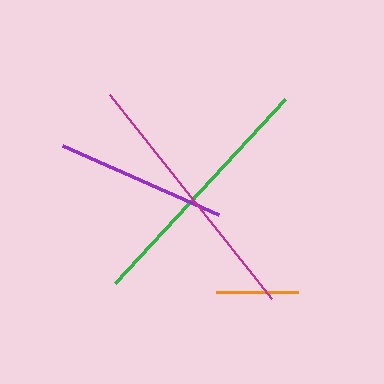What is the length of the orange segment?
The orange segment is approximately 82 pixels long.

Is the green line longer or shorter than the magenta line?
The magenta line is longer than the green line.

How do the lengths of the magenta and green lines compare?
The magenta and green lines are approximately the same length.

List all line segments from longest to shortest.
From longest to shortest: magenta, green, purple, orange.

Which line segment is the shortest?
The orange line is the shortest at approximately 82 pixels.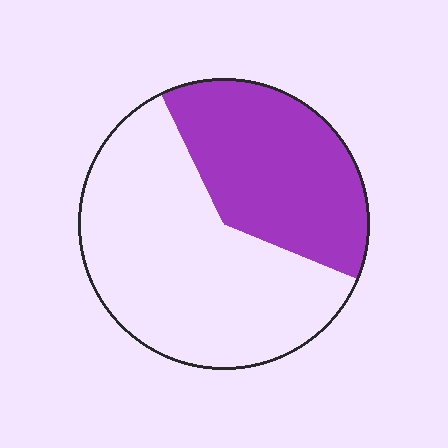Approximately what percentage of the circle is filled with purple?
Approximately 40%.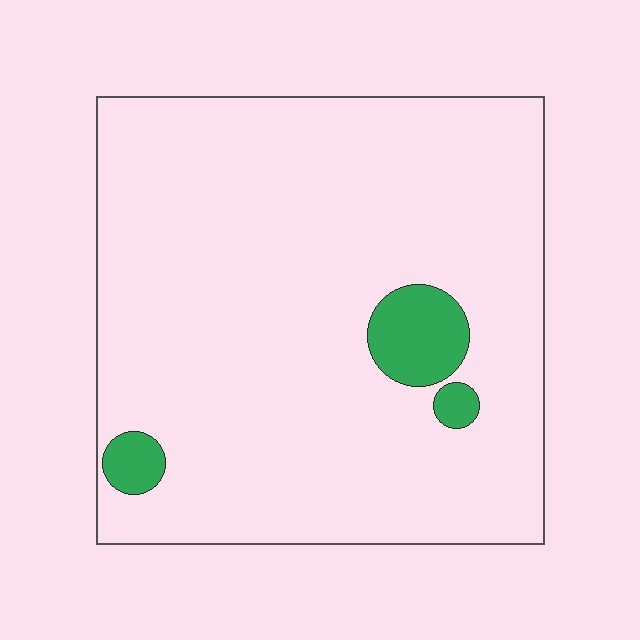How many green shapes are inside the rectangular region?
3.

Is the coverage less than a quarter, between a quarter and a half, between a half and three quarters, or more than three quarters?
Less than a quarter.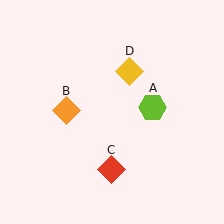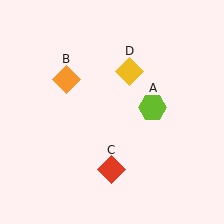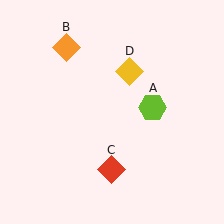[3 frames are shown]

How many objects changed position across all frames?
1 object changed position: orange diamond (object B).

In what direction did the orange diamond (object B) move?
The orange diamond (object B) moved up.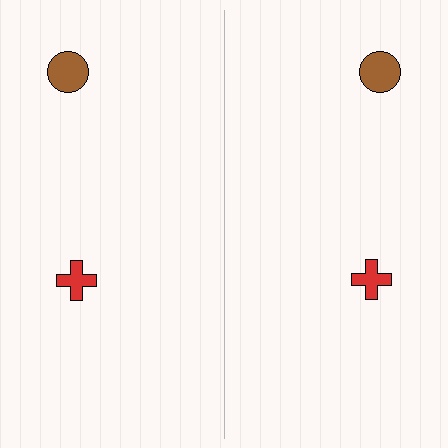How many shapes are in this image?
There are 4 shapes in this image.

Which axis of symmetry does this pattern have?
The pattern has a vertical axis of symmetry running through the center of the image.